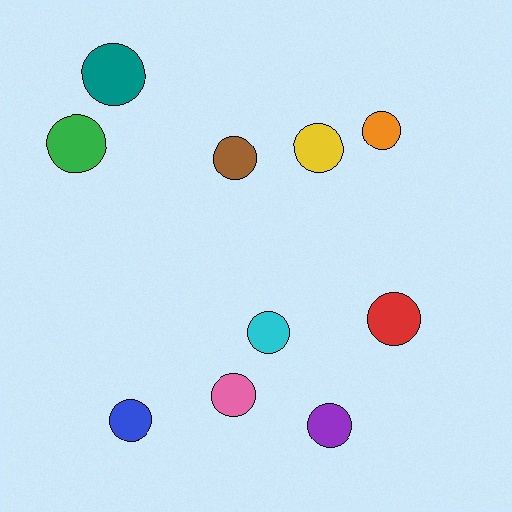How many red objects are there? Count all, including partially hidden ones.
There is 1 red object.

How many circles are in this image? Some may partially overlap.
There are 10 circles.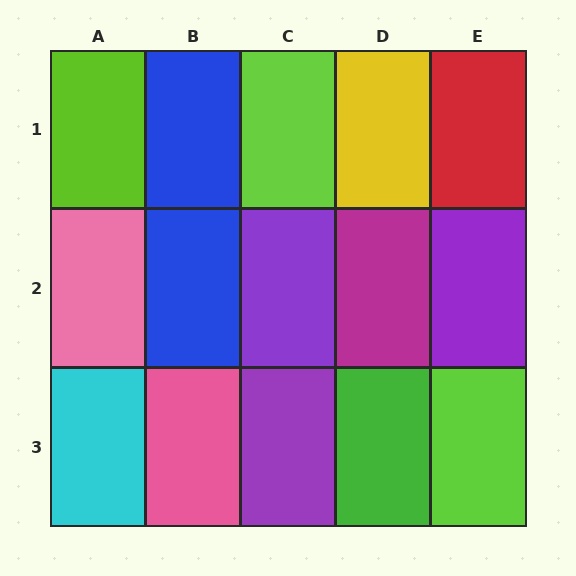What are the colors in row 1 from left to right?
Lime, blue, lime, yellow, red.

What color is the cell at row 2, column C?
Purple.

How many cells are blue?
2 cells are blue.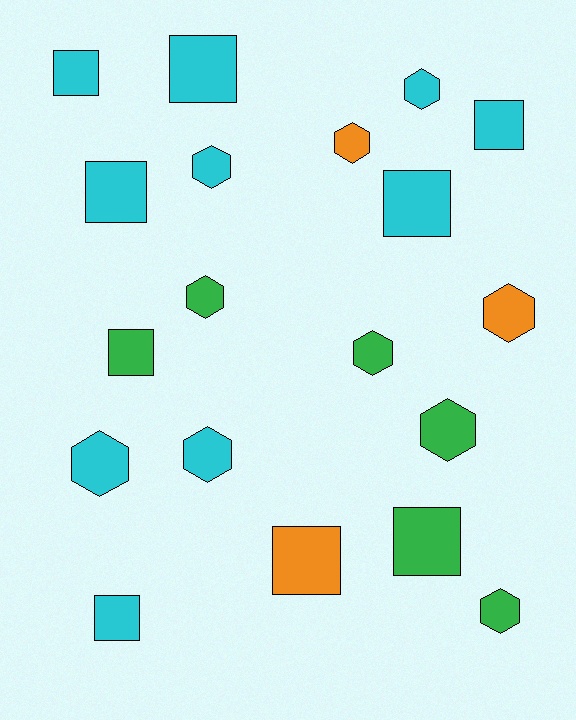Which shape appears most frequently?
Hexagon, with 10 objects.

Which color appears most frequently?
Cyan, with 10 objects.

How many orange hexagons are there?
There are 2 orange hexagons.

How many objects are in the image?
There are 19 objects.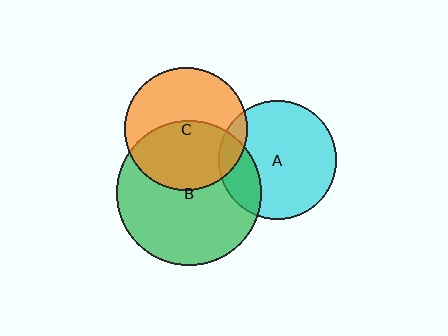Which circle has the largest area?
Circle B (green).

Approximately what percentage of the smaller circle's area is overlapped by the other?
Approximately 50%.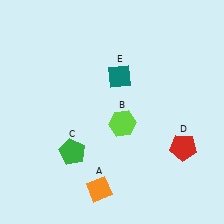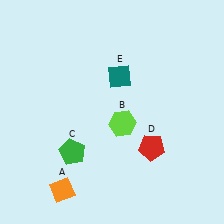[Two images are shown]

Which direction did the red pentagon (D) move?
The red pentagon (D) moved left.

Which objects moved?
The objects that moved are: the orange diamond (A), the red pentagon (D).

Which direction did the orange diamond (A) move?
The orange diamond (A) moved left.